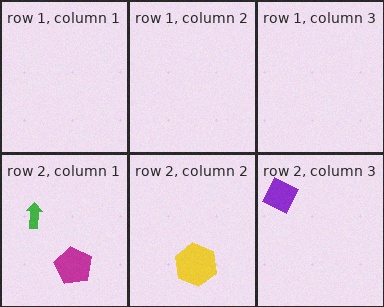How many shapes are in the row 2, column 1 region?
2.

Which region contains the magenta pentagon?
The row 2, column 1 region.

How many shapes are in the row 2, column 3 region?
1.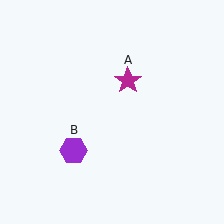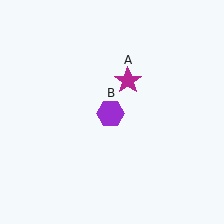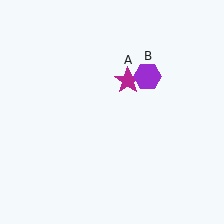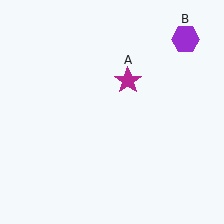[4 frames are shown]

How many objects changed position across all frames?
1 object changed position: purple hexagon (object B).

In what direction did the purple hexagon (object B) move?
The purple hexagon (object B) moved up and to the right.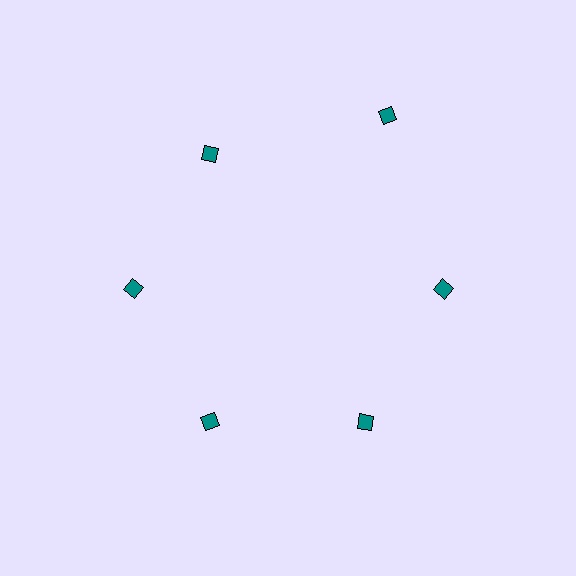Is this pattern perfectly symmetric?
No. The 6 teal diamonds are arranged in a ring, but one element near the 1 o'clock position is pushed outward from the center, breaking the 6-fold rotational symmetry.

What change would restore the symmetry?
The symmetry would be restored by moving it inward, back onto the ring so that all 6 diamonds sit at equal angles and equal distance from the center.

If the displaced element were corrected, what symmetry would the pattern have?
It would have 6-fold rotational symmetry — the pattern would map onto itself every 60 degrees.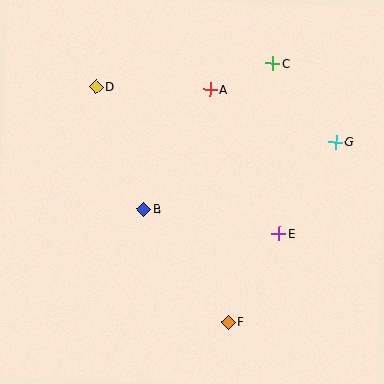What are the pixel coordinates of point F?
Point F is at (229, 322).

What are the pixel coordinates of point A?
Point A is at (210, 89).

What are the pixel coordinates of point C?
Point C is at (273, 63).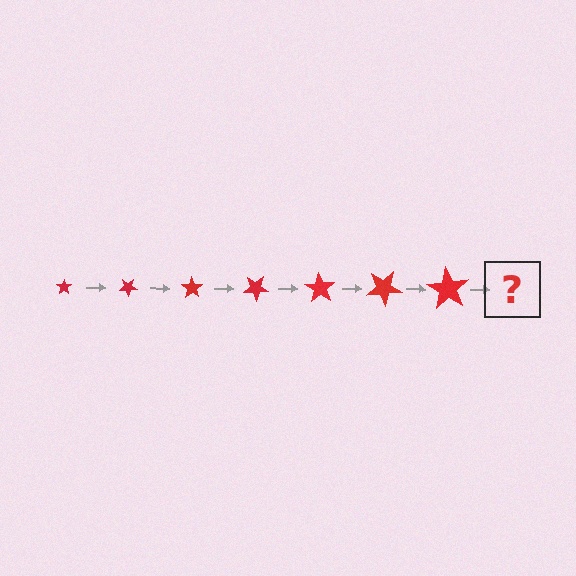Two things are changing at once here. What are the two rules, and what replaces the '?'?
The two rules are that the star grows larger each step and it rotates 35 degrees each step. The '?' should be a star, larger than the previous one and rotated 245 degrees from the start.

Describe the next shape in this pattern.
It should be a star, larger than the previous one and rotated 245 degrees from the start.